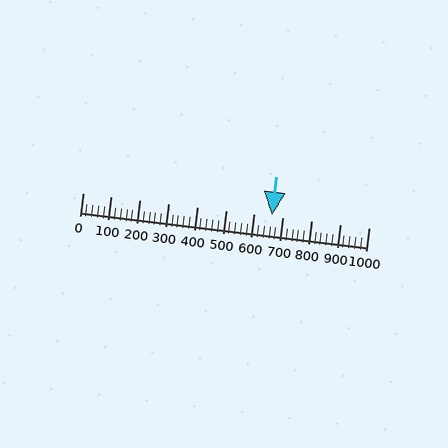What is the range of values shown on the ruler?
The ruler shows values from 0 to 1000.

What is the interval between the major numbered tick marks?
The major tick marks are spaced 100 units apart.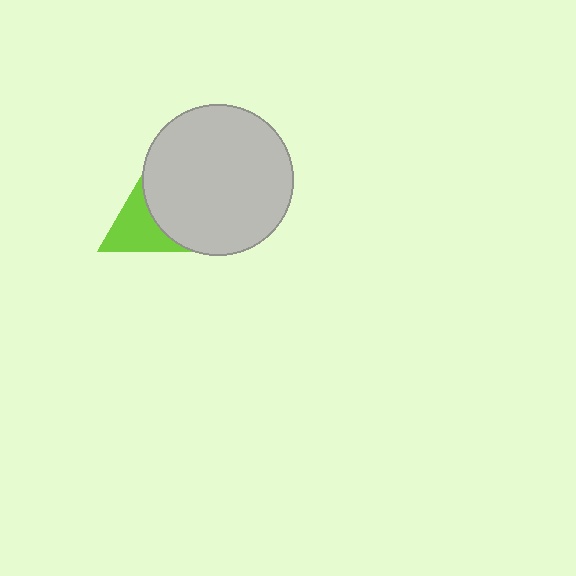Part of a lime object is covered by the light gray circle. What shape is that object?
It is a triangle.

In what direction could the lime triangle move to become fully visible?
The lime triangle could move left. That would shift it out from behind the light gray circle entirely.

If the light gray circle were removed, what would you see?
You would see the complete lime triangle.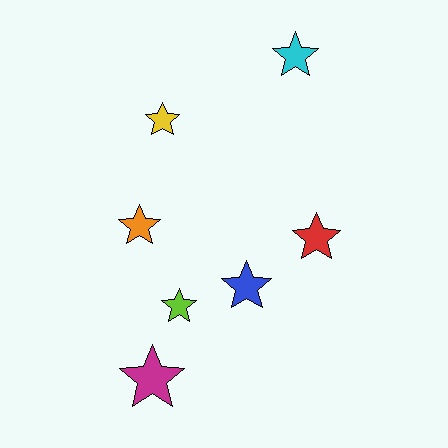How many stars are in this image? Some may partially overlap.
There are 7 stars.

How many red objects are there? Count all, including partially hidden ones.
There is 1 red object.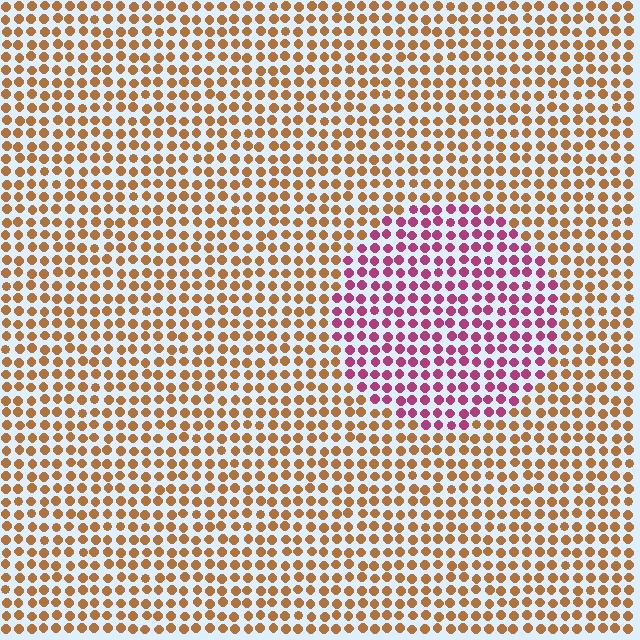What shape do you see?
I see a circle.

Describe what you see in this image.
The image is filled with small brown elements in a uniform arrangement. A circle-shaped region is visible where the elements are tinted to a slightly different hue, forming a subtle color boundary.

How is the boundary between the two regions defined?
The boundary is defined purely by a slight shift in hue (about 62 degrees). Spacing, size, and orientation are identical on both sides.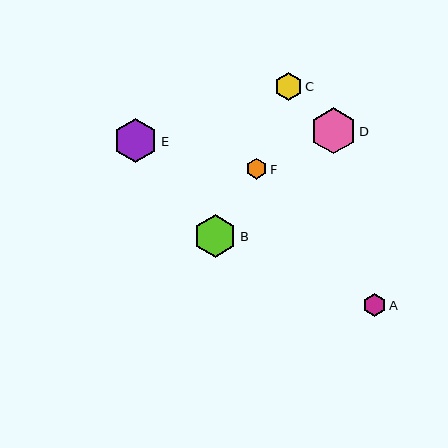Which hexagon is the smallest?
Hexagon F is the smallest with a size of approximately 21 pixels.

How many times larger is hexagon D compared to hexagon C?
Hexagon D is approximately 1.7 times the size of hexagon C.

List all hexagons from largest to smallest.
From largest to smallest: D, E, B, C, A, F.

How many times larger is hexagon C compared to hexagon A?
Hexagon C is approximately 1.2 times the size of hexagon A.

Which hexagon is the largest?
Hexagon D is the largest with a size of approximately 46 pixels.